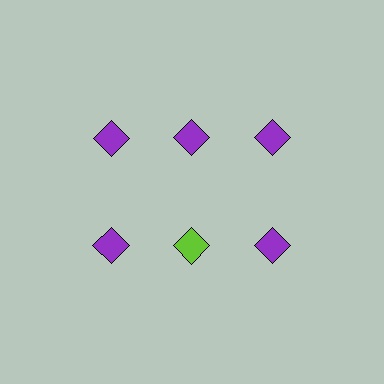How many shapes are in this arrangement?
There are 6 shapes arranged in a grid pattern.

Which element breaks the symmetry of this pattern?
The lime diamond in the second row, second from left column breaks the symmetry. All other shapes are purple diamonds.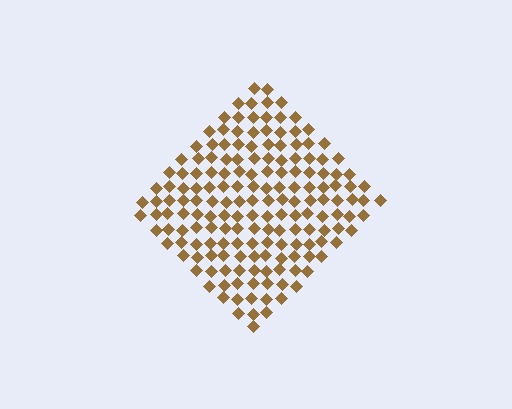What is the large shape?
The large shape is a diamond.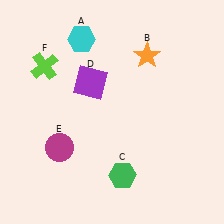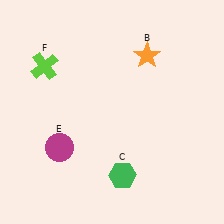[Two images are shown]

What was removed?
The cyan hexagon (A), the purple square (D) were removed in Image 2.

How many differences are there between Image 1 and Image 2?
There are 2 differences between the two images.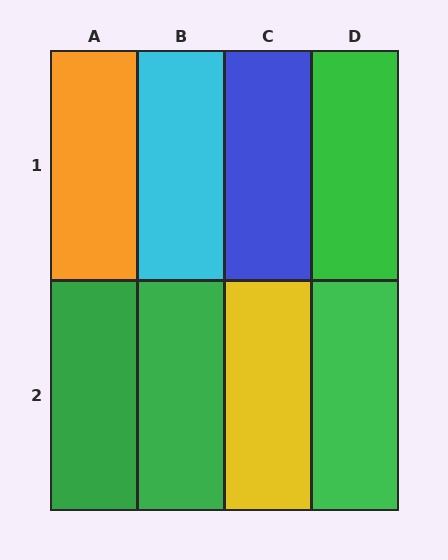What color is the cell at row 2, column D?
Green.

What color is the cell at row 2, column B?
Green.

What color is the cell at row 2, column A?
Green.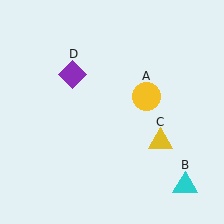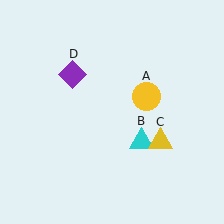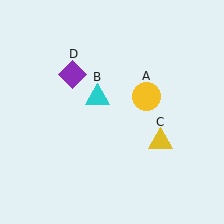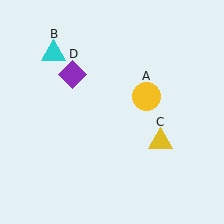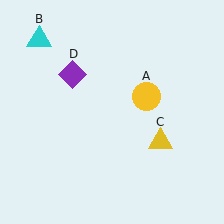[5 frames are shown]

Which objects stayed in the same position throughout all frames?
Yellow circle (object A) and yellow triangle (object C) and purple diamond (object D) remained stationary.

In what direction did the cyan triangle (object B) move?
The cyan triangle (object B) moved up and to the left.